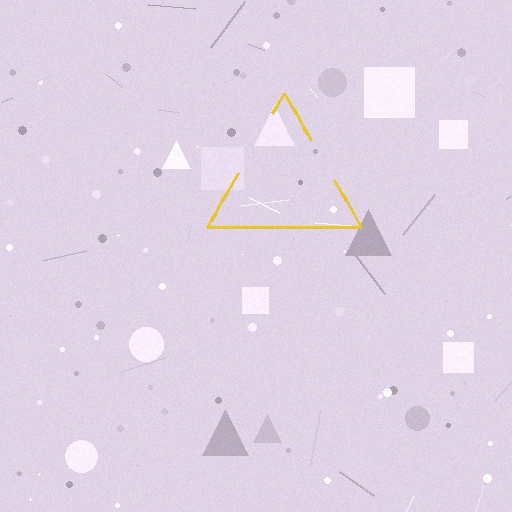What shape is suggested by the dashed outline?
The dashed outline suggests a triangle.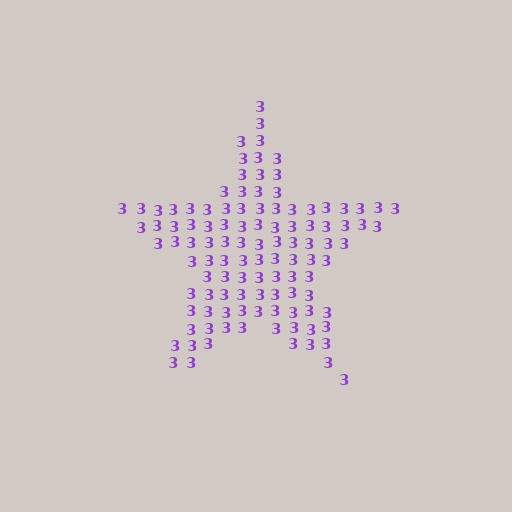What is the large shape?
The large shape is a star.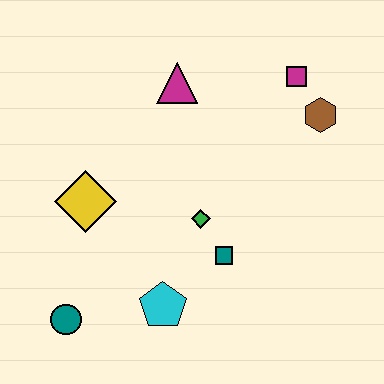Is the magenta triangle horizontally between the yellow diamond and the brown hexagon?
Yes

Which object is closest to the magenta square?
The brown hexagon is closest to the magenta square.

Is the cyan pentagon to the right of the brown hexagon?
No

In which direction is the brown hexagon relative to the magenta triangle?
The brown hexagon is to the right of the magenta triangle.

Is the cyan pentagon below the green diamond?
Yes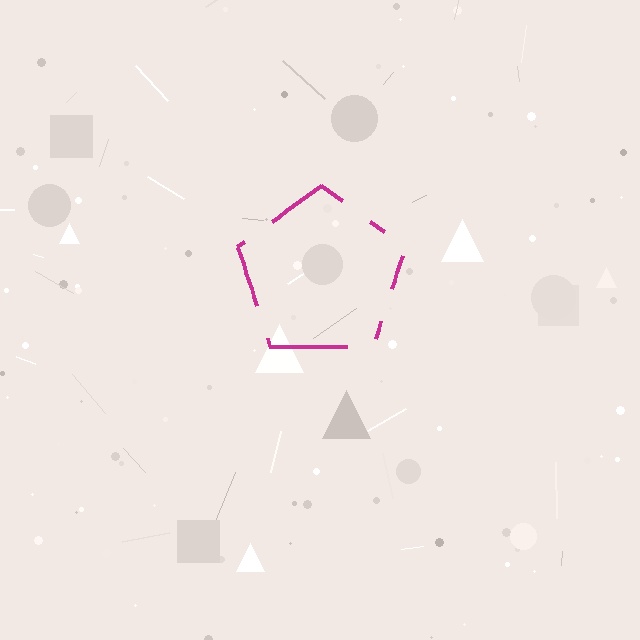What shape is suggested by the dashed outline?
The dashed outline suggests a pentagon.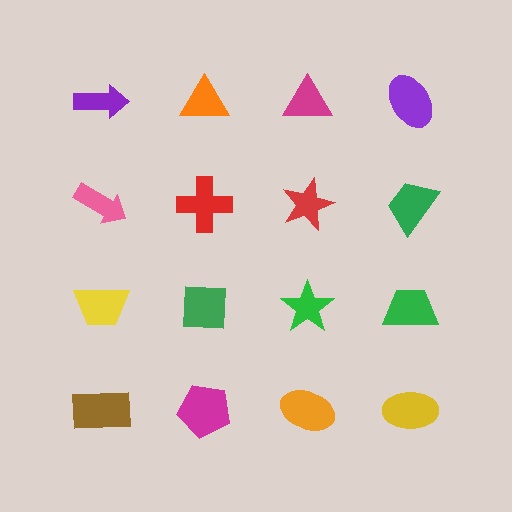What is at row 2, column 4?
A green trapezoid.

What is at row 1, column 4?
A purple ellipse.